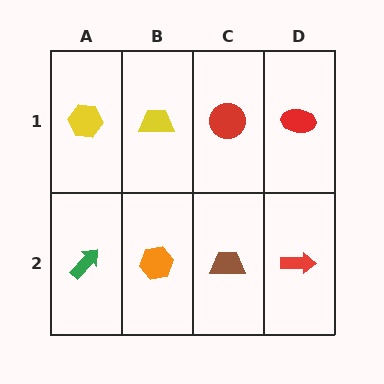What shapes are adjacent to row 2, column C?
A red circle (row 1, column C), an orange hexagon (row 2, column B), a red arrow (row 2, column D).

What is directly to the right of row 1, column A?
A yellow trapezoid.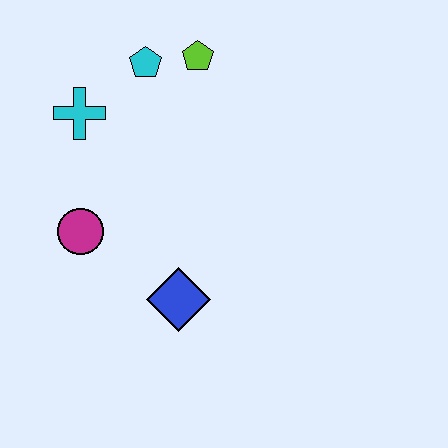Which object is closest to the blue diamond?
The magenta circle is closest to the blue diamond.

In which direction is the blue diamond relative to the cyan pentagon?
The blue diamond is below the cyan pentagon.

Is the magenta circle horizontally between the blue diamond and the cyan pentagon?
No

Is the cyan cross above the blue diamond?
Yes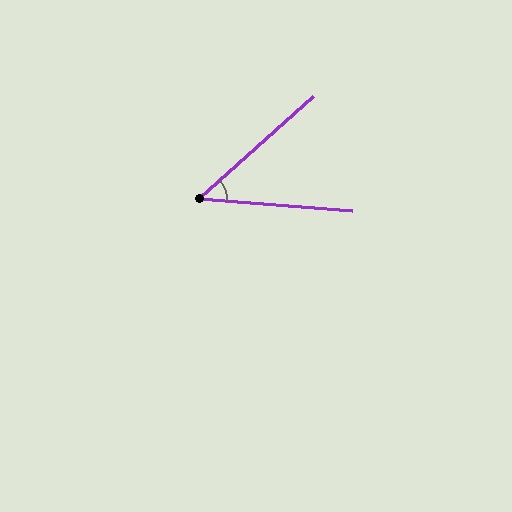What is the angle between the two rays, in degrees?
Approximately 47 degrees.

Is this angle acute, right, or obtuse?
It is acute.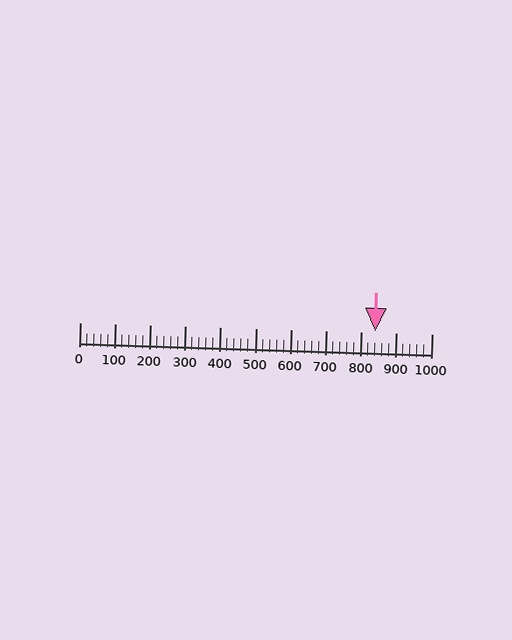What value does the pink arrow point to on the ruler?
The pink arrow points to approximately 840.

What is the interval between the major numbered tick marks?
The major tick marks are spaced 100 units apart.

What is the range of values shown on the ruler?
The ruler shows values from 0 to 1000.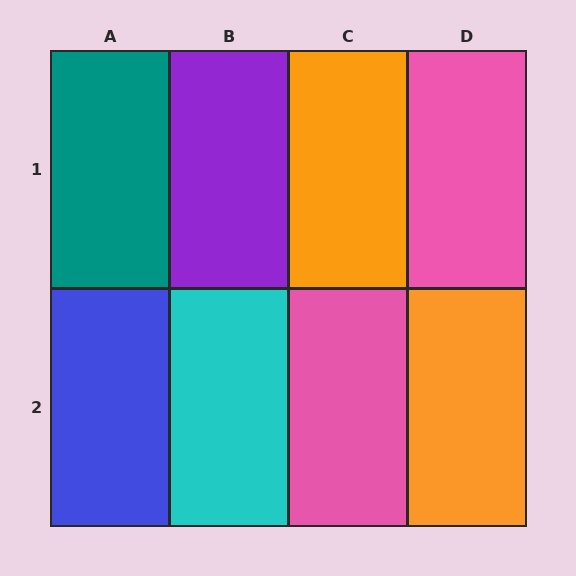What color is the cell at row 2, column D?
Orange.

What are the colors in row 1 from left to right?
Teal, purple, orange, pink.